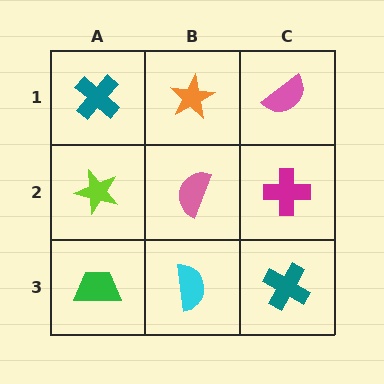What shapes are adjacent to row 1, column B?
A pink semicircle (row 2, column B), a teal cross (row 1, column A), a pink semicircle (row 1, column C).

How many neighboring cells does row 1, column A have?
2.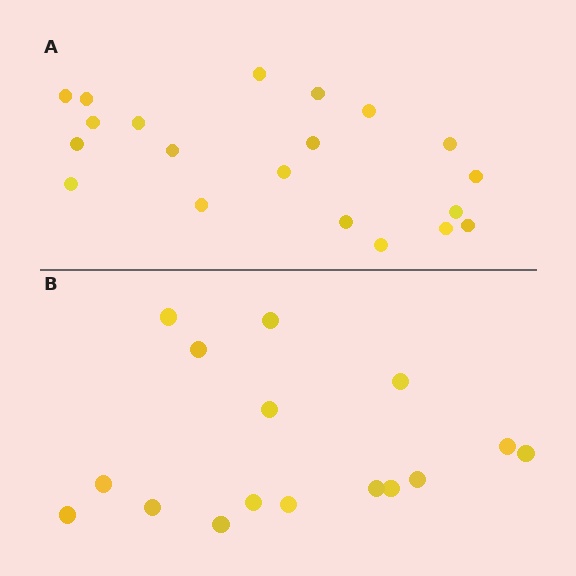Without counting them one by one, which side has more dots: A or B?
Region A (the top region) has more dots.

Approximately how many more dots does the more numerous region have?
Region A has about 4 more dots than region B.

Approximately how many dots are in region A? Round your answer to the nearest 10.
About 20 dots.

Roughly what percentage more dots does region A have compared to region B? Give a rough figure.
About 25% more.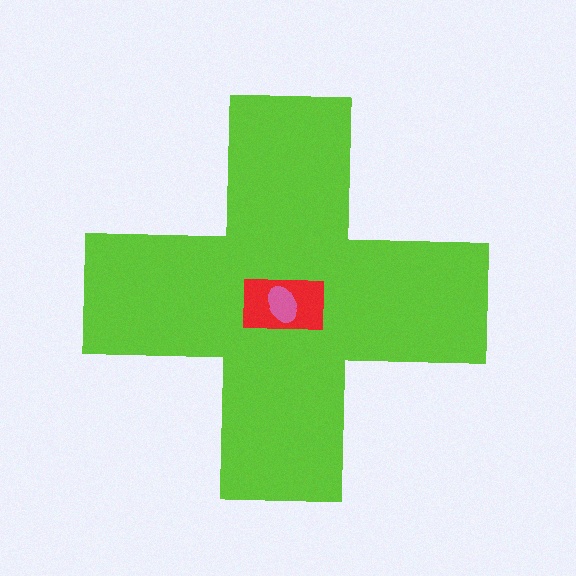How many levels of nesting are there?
3.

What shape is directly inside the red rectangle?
The pink ellipse.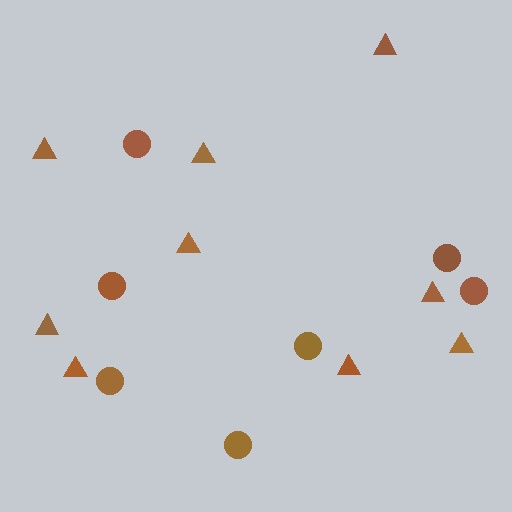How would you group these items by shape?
There are 2 groups: one group of circles (7) and one group of triangles (9).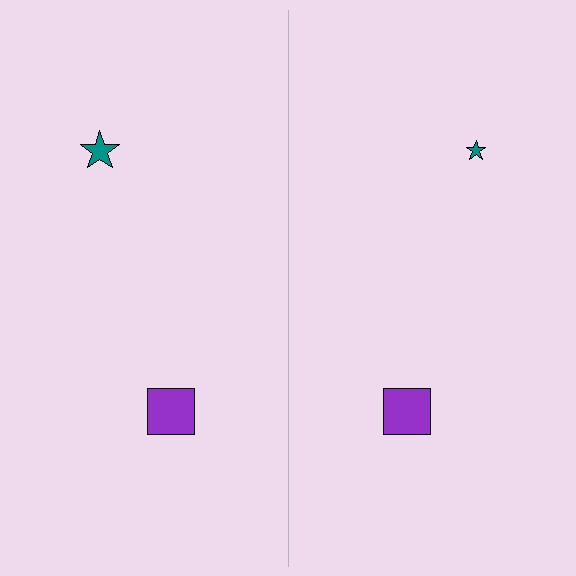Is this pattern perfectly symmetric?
No, the pattern is not perfectly symmetric. The teal star on the right side has a different size than its mirror counterpart.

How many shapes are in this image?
There are 4 shapes in this image.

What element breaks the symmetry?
The teal star on the right side has a different size than its mirror counterpart.